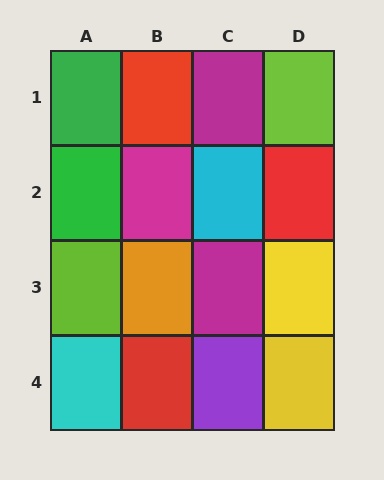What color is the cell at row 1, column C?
Magenta.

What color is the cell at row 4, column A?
Cyan.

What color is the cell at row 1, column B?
Red.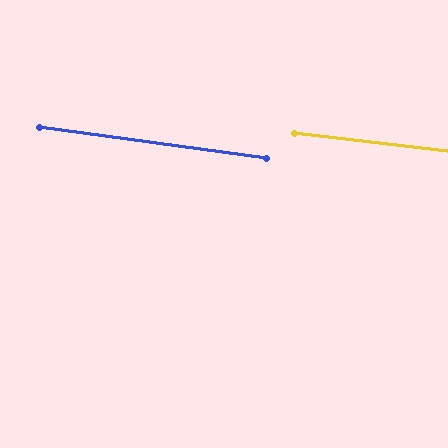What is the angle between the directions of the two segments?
Approximately 1 degree.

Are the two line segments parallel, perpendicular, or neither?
Parallel — their directions differ by only 1.2°.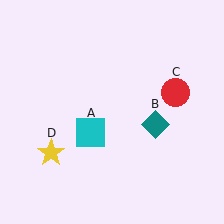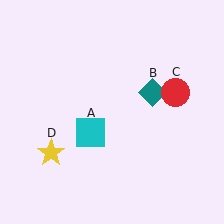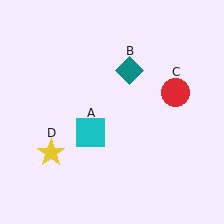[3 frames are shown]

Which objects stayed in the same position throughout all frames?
Cyan square (object A) and red circle (object C) and yellow star (object D) remained stationary.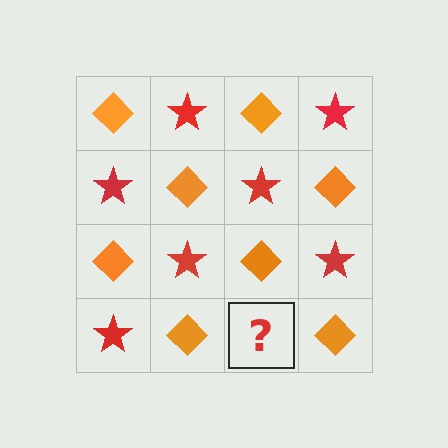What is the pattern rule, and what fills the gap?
The rule is that it alternates orange diamond and red star in a checkerboard pattern. The gap should be filled with a red star.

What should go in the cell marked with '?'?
The missing cell should contain a red star.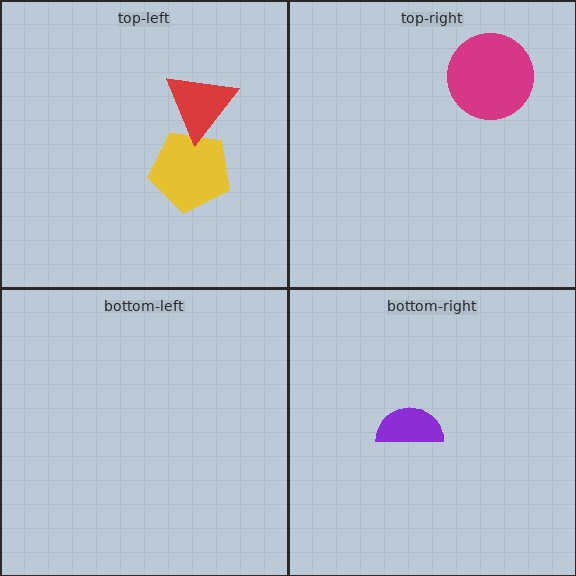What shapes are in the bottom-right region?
The purple semicircle.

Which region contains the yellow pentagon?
The top-left region.